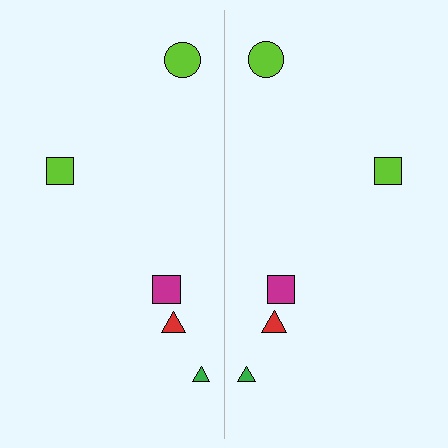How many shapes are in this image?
There are 10 shapes in this image.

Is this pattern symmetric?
Yes, this pattern has bilateral (reflection) symmetry.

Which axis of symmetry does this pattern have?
The pattern has a vertical axis of symmetry running through the center of the image.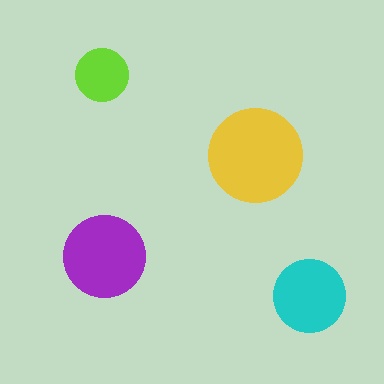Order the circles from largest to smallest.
the yellow one, the purple one, the cyan one, the lime one.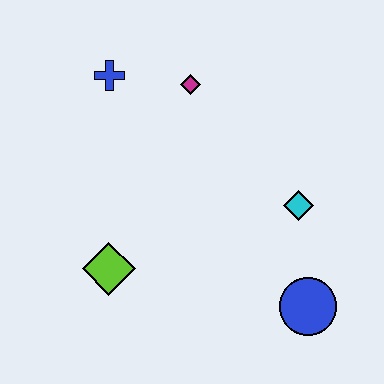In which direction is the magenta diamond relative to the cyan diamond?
The magenta diamond is above the cyan diamond.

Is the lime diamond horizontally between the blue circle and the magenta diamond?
No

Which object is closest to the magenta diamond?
The blue cross is closest to the magenta diamond.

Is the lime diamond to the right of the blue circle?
No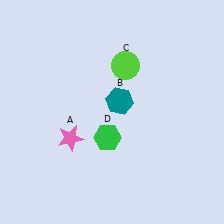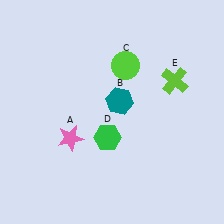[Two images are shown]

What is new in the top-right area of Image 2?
A lime cross (E) was added in the top-right area of Image 2.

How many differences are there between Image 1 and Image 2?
There is 1 difference between the two images.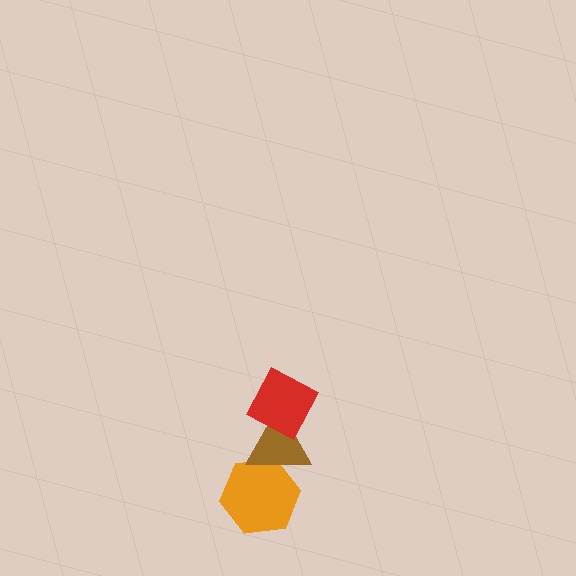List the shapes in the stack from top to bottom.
From top to bottom: the red diamond, the brown triangle, the orange hexagon.